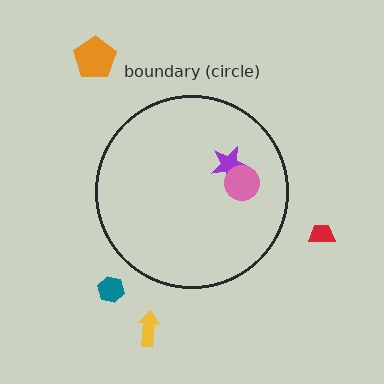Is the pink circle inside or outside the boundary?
Inside.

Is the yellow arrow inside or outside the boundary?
Outside.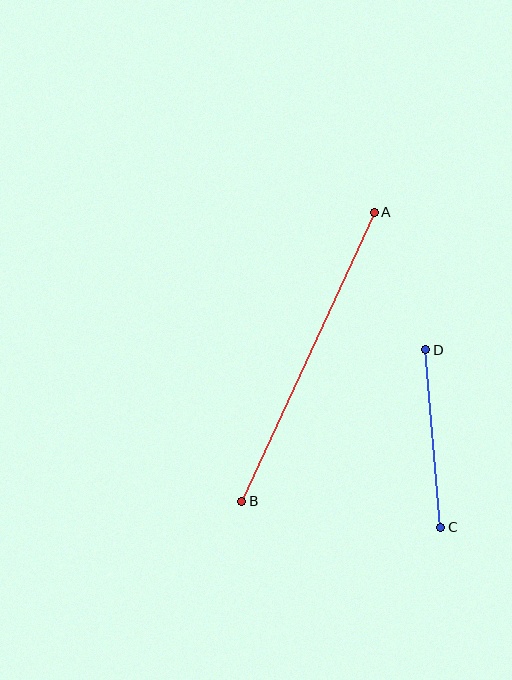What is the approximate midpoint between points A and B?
The midpoint is at approximately (308, 357) pixels.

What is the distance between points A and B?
The distance is approximately 318 pixels.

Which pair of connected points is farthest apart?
Points A and B are farthest apart.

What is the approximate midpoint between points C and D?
The midpoint is at approximately (433, 438) pixels.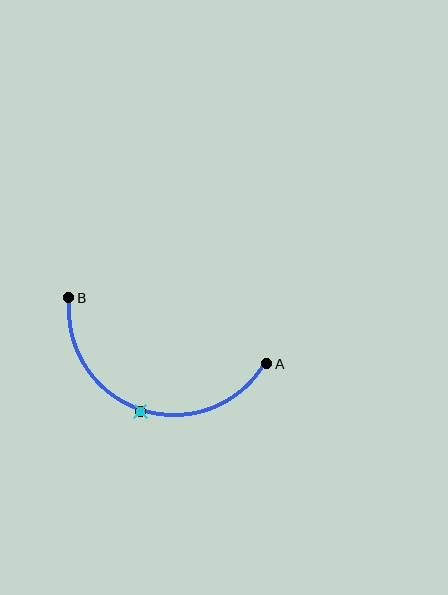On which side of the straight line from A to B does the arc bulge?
The arc bulges below the straight line connecting A and B.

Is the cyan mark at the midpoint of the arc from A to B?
Yes. The cyan mark lies on the arc at equal arc-length from both A and B — it is the arc midpoint.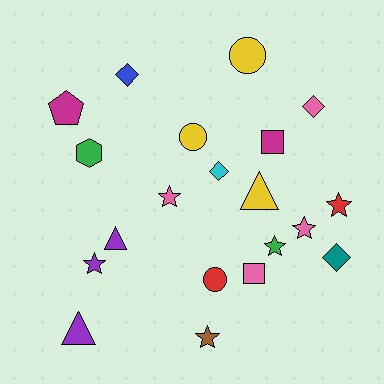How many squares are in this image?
There are 2 squares.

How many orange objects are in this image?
There are no orange objects.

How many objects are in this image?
There are 20 objects.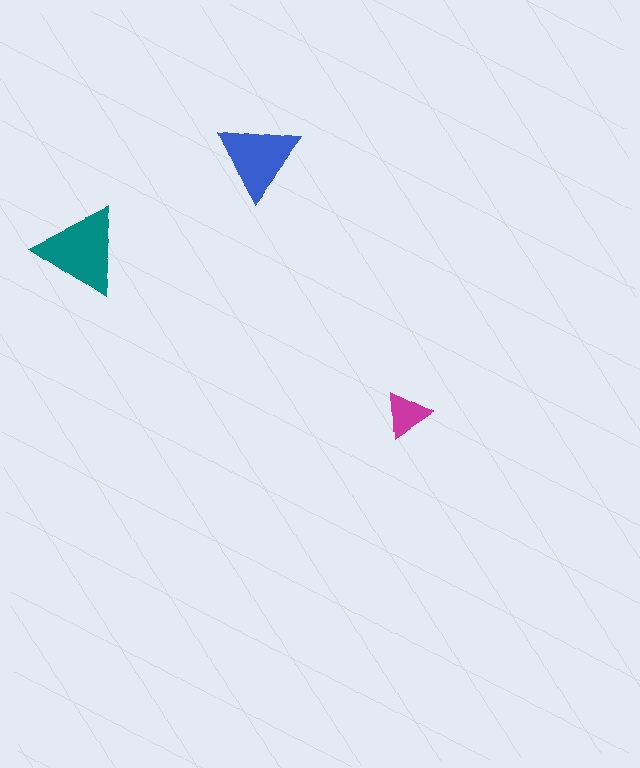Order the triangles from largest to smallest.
the teal one, the blue one, the magenta one.